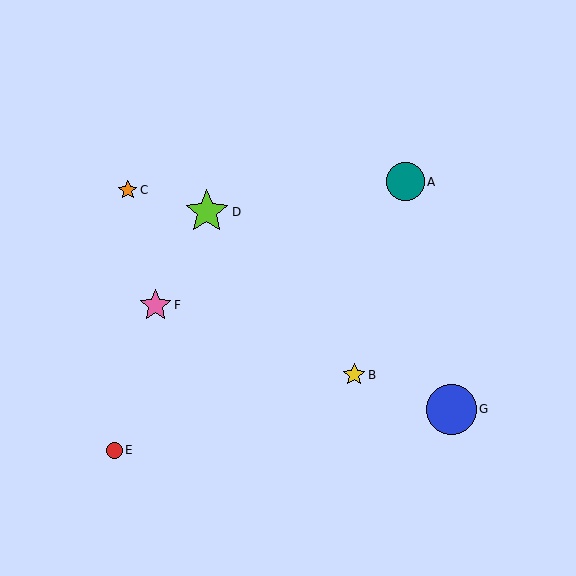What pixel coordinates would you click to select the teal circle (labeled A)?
Click at (405, 182) to select the teal circle A.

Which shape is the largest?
The blue circle (labeled G) is the largest.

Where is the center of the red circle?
The center of the red circle is at (114, 450).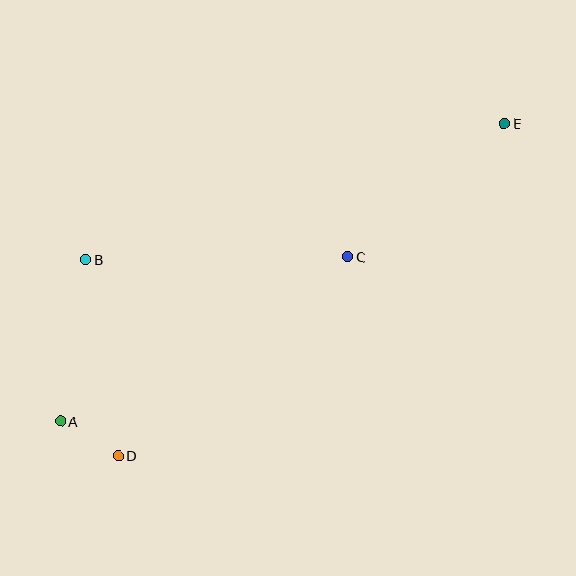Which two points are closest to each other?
Points A and D are closest to each other.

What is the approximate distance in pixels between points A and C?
The distance between A and C is approximately 331 pixels.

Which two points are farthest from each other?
Points A and E are farthest from each other.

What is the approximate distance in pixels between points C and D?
The distance between C and D is approximately 303 pixels.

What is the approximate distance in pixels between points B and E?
The distance between B and E is approximately 440 pixels.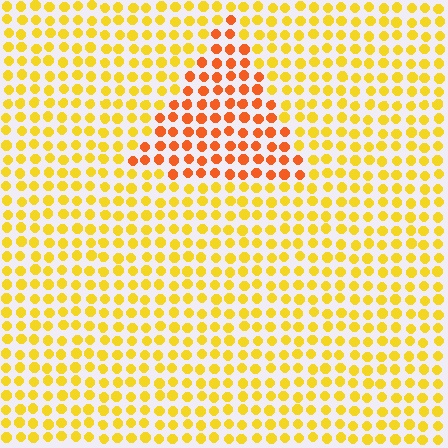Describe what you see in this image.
The image is filled with small yellow elements in a uniform arrangement. A triangle-shaped region is visible where the elements are tinted to a slightly different hue, forming a subtle color boundary.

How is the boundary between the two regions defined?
The boundary is defined purely by a slight shift in hue (about 35 degrees). Spacing, size, and orientation are identical on both sides.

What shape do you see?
I see a triangle.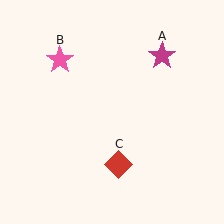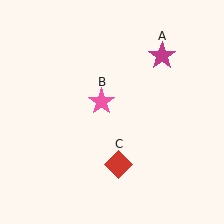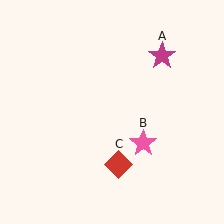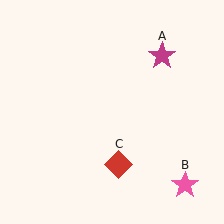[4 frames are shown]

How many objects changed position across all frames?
1 object changed position: pink star (object B).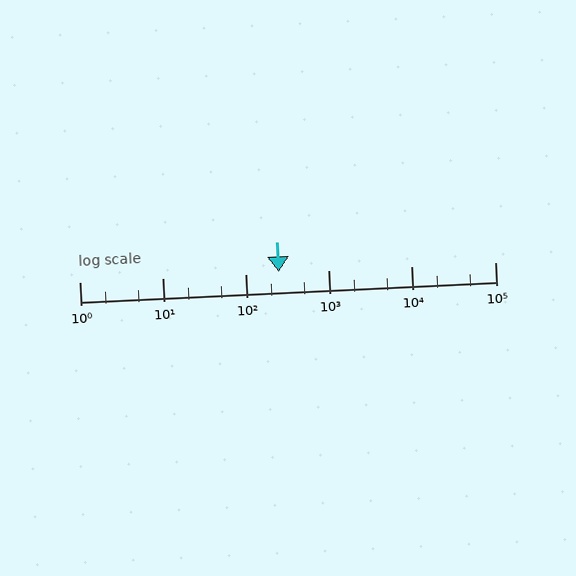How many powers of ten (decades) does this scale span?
The scale spans 5 decades, from 1 to 100000.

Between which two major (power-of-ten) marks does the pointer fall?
The pointer is between 100 and 1000.